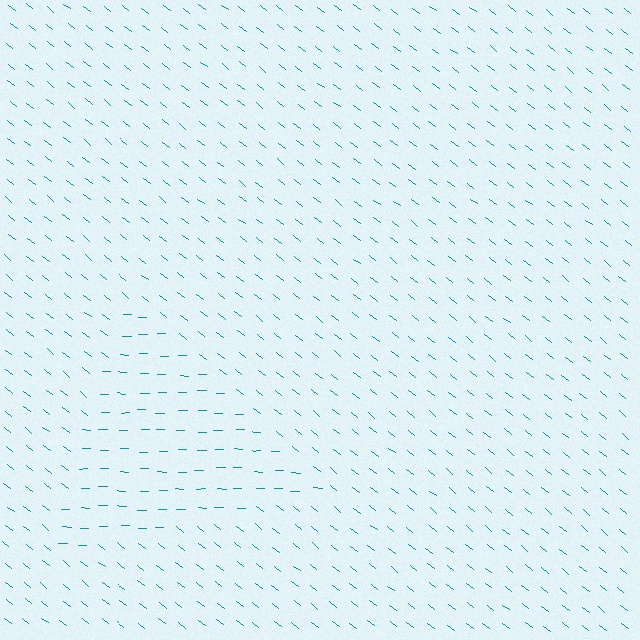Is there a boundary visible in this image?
Yes, there is a texture boundary formed by a change in line orientation.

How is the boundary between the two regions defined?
The boundary is defined purely by a change in line orientation (approximately 38 degrees difference). All lines are the same color and thickness.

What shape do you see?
I see a triangle.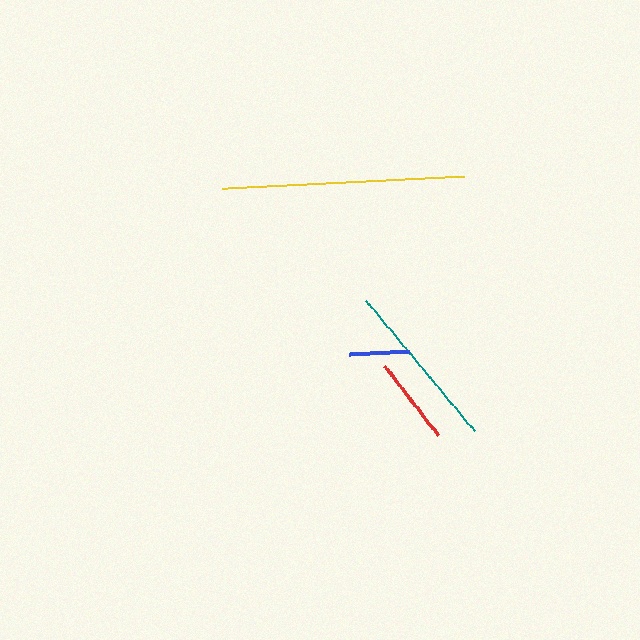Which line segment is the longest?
The yellow line is the longest at approximately 241 pixels.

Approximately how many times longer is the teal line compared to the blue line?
The teal line is approximately 2.8 times the length of the blue line.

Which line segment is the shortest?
The blue line is the shortest at approximately 60 pixels.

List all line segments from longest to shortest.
From longest to shortest: yellow, teal, red, blue.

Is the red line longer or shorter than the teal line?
The teal line is longer than the red line.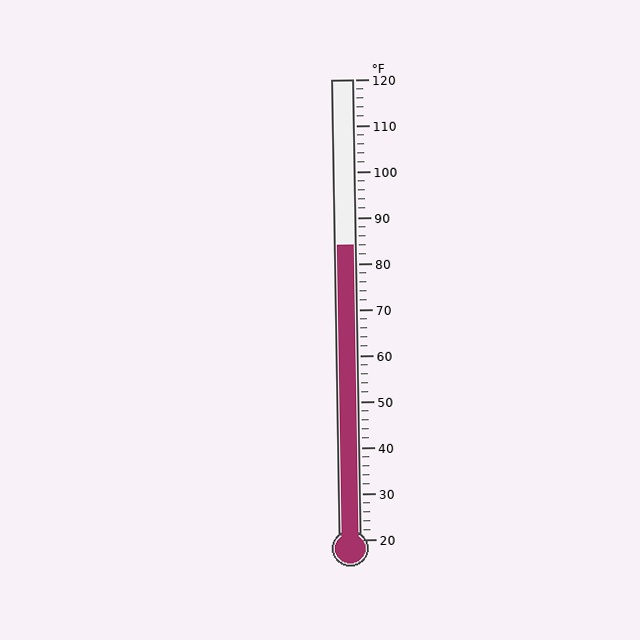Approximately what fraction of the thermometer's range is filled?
The thermometer is filled to approximately 65% of its range.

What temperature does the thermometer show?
The thermometer shows approximately 84°F.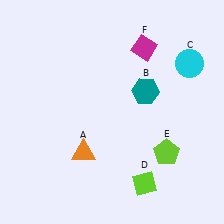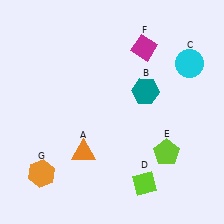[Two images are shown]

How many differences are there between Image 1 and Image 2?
There is 1 difference between the two images.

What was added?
An orange hexagon (G) was added in Image 2.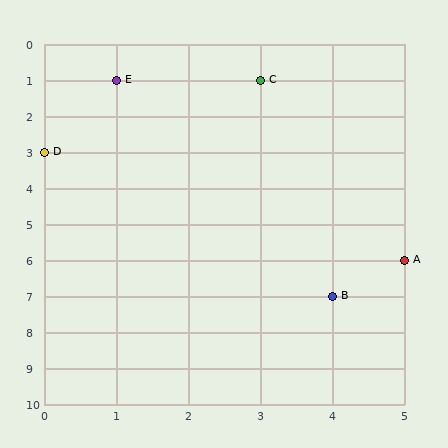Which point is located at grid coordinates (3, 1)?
Point C is at (3, 1).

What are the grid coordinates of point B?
Point B is at grid coordinates (4, 7).